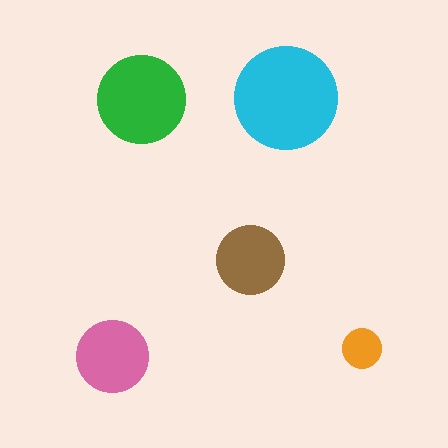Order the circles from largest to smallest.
the cyan one, the green one, the pink one, the brown one, the orange one.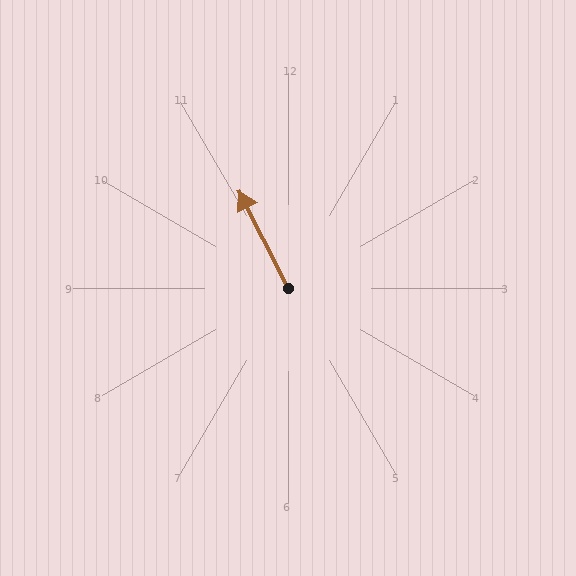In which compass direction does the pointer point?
Northwest.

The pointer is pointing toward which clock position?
Roughly 11 o'clock.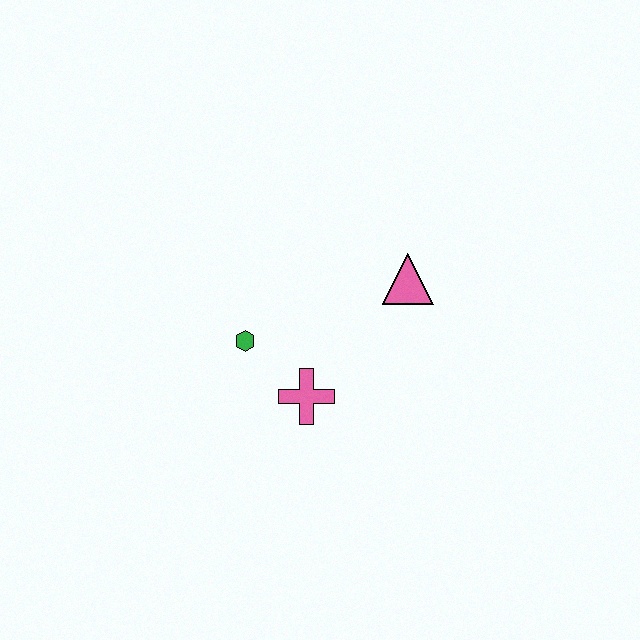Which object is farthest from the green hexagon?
The pink triangle is farthest from the green hexagon.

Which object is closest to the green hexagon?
The pink cross is closest to the green hexagon.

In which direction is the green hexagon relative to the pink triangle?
The green hexagon is to the left of the pink triangle.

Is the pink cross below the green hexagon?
Yes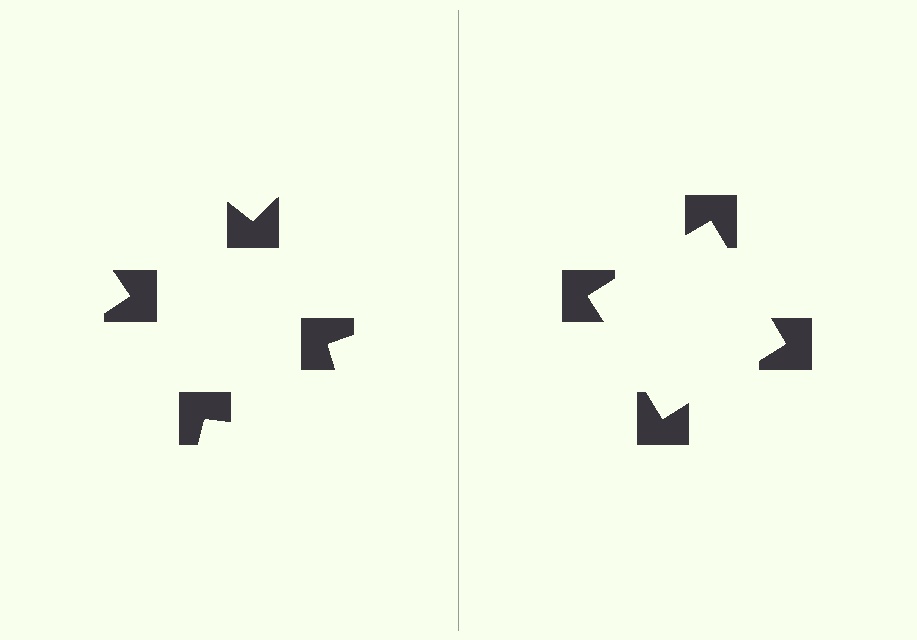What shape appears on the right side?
An illusory square.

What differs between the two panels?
The notched squares are positioned identically on both sides; only the wedge orientations differ. On the right they align to a square; on the left they are misaligned.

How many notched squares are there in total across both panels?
8 — 4 on each side.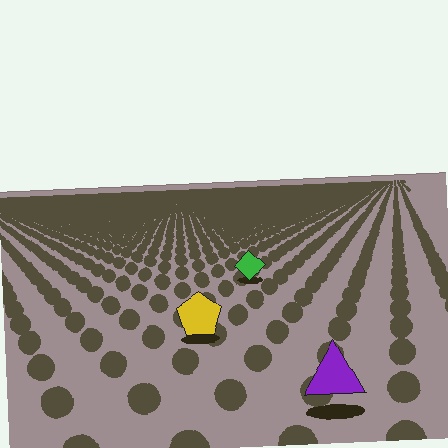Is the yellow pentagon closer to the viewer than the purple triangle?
No. The purple triangle is closer — you can tell from the texture gradient: the ground texture is coarser near it.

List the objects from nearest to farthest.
From nearest to farthest: the purple triangle, the yellow pentagon, the green diamond.